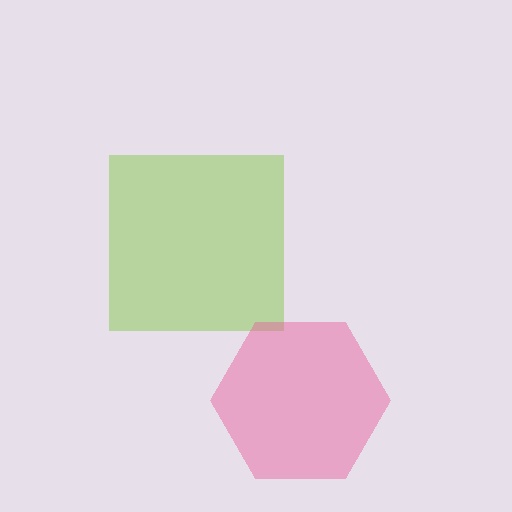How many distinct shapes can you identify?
There are 2 distinct shapes: a lime square, a pink hexagon.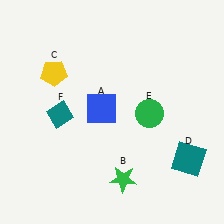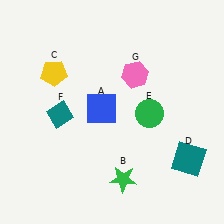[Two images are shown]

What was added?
A pink hexagon (G) was added in Image 2.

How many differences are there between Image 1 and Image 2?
There is 1 difference between the two images.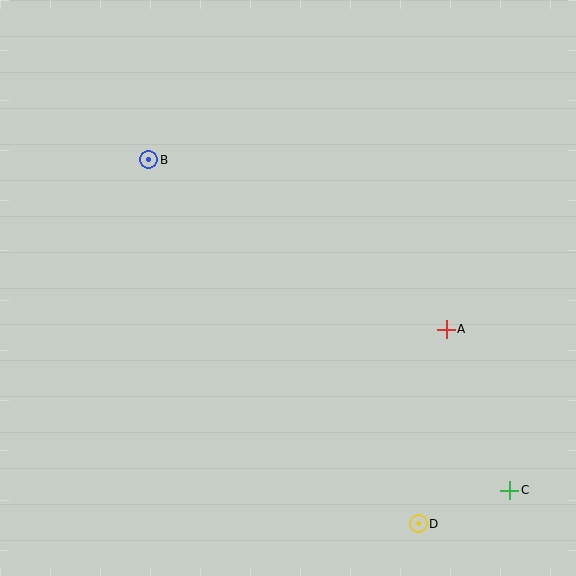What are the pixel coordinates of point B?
Point B is at (149, 160).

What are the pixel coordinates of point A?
Point A is at (446, 330).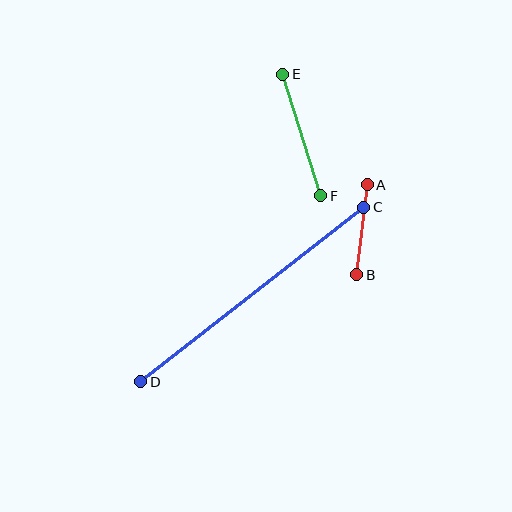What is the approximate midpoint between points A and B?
The midpoint is at approximately (362, 230) pixels.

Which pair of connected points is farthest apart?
Points C and D are farthest apart.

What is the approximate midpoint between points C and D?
The midpoint is at approximately (252, 294) pixels.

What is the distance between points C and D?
The distance is approximately 283 pixels.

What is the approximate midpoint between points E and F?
The midpoint is at approximately (302, 135) pixels.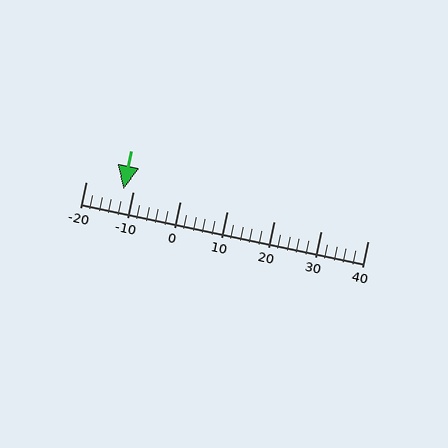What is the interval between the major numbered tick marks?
The major tick marks are spaced 10 units apart.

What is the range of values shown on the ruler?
The ruler shows values from -20 to 40.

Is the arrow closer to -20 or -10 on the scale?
The arrow is closer to -10.